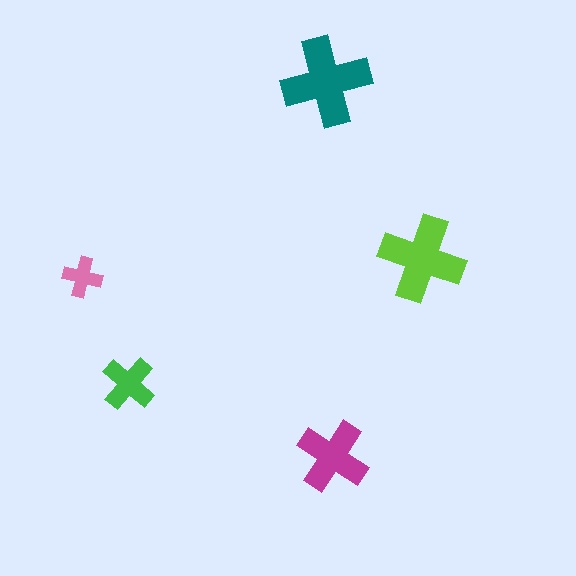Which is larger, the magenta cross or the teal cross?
The teal one.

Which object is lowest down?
The magenta cross is bottommost.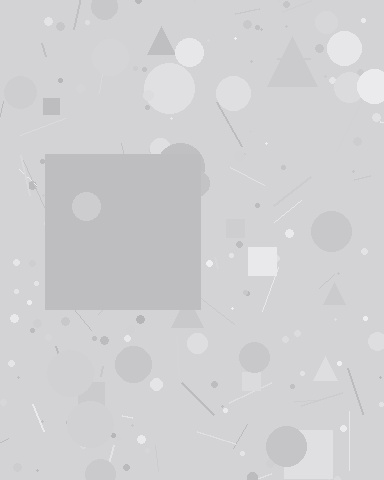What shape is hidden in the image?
A square is hidden in the image.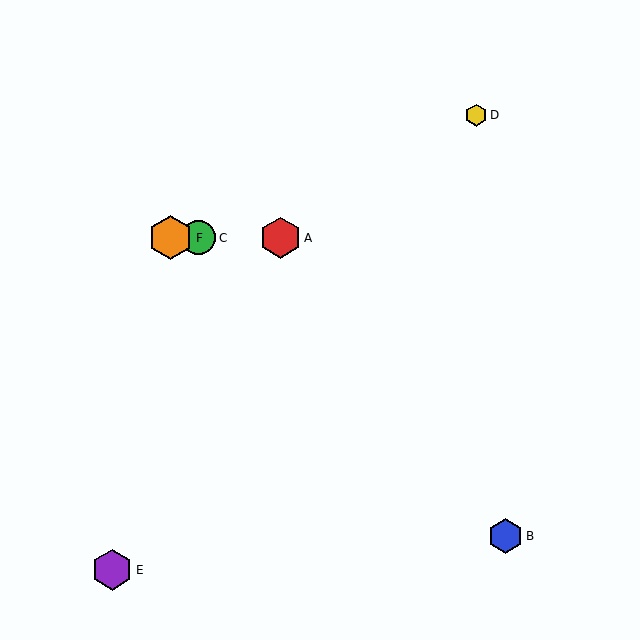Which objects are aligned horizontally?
Objects A, C, F are aligned horizontally.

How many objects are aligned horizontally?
3 objects (A, C, F) are aligned horizontally.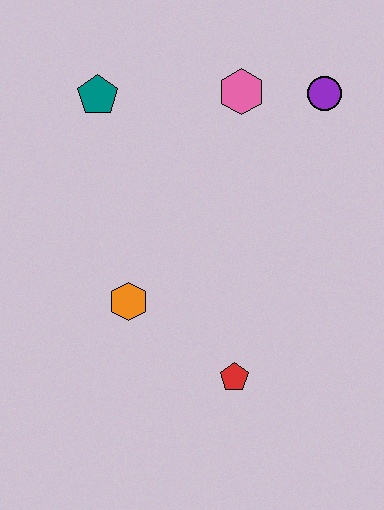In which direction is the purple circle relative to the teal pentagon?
The purple circle is to the right of the teal pentagon.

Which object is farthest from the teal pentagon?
The red pentagon is farthest from the teal pentagon.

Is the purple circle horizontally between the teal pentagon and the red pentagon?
No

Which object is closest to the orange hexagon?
The red pentagon is closest to the orange hexagon.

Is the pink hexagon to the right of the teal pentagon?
Yes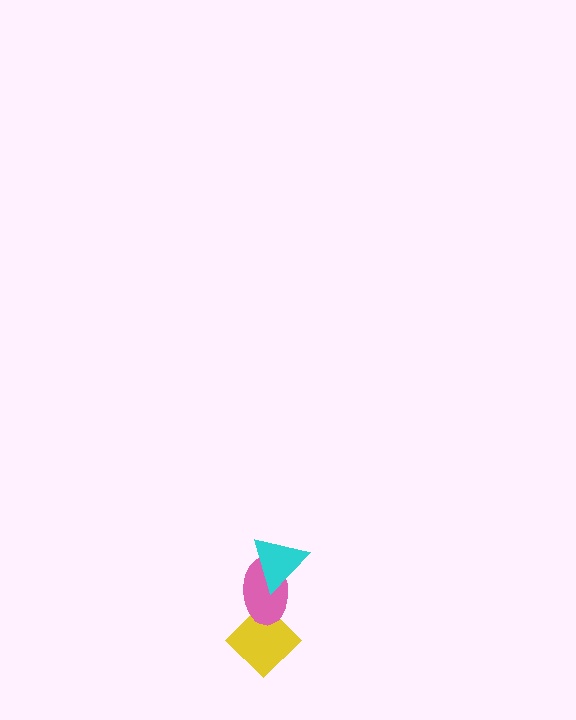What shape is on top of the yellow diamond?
The pink ellipse is on top of the yellow diamond.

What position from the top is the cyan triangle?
The cyan triangle is 1st from the top.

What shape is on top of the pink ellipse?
The cyan triangle is on top of the pink ellipse.